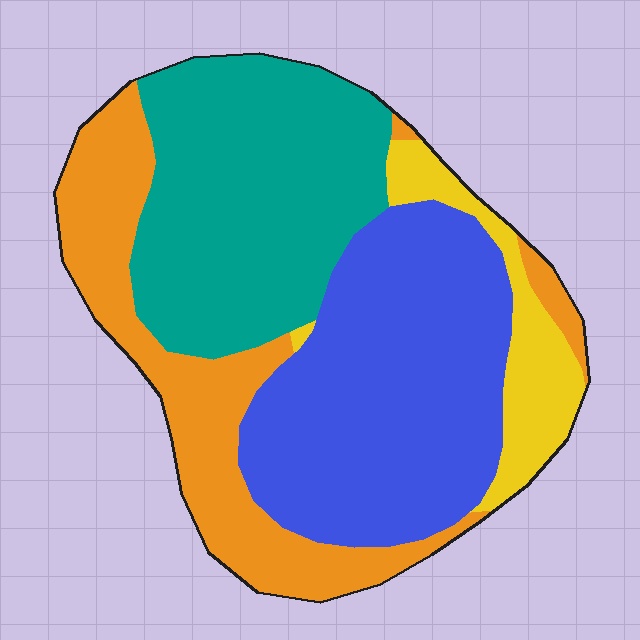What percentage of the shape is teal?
Teal takes up about one third (1/3) of the shape.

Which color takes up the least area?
Yellow, at roughly 10%.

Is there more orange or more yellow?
Orange.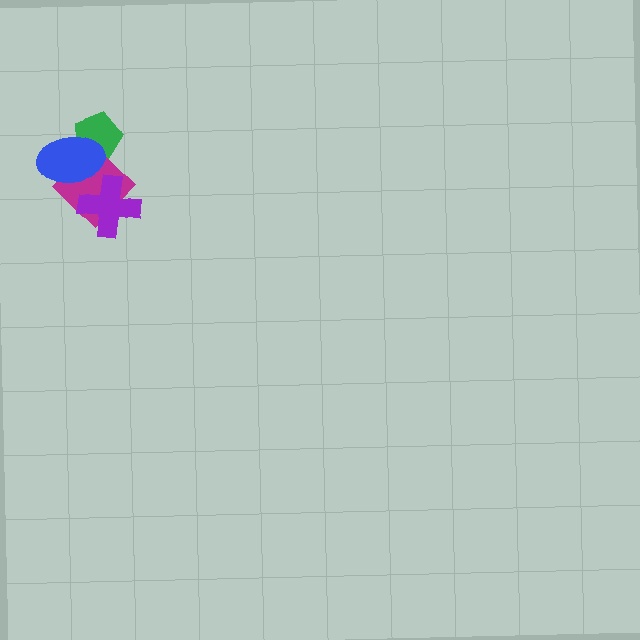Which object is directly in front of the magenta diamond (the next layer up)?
The purple cross is directly in front of the magenta diamond.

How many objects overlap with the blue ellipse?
2 objects overlap with the blue ellipse.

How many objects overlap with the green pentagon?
2 objects overlap with the green pentagon.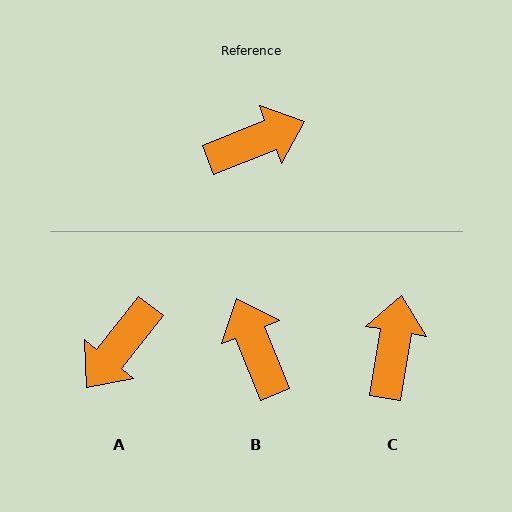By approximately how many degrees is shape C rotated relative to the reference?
Approximately 59 degrees counter-clockwise.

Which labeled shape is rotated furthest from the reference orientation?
A, about 150 degrees away.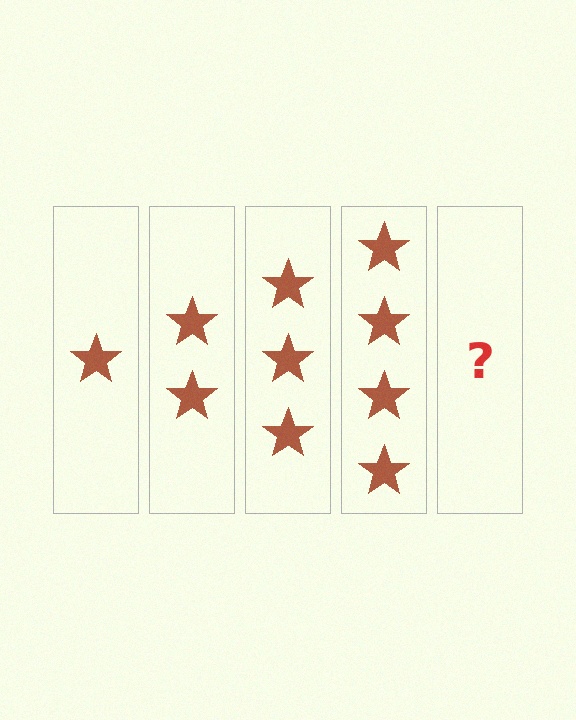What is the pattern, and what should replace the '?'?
The pattern is that each step adds one more star. The '?' should be 5 stars.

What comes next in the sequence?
The next element should be 5 stars.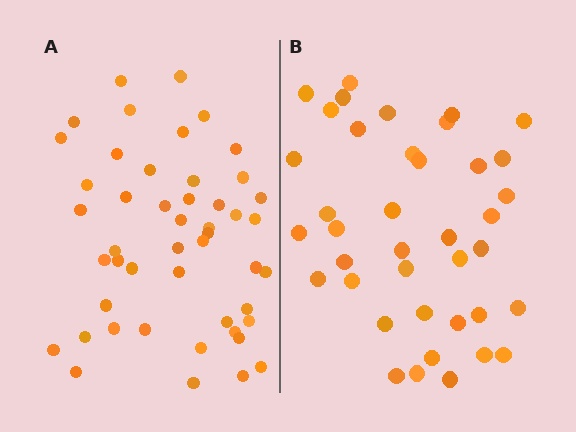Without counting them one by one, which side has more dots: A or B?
Region A (the left region) has more dots.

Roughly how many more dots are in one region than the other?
Region A has roughly 8 or so more dots than region B.